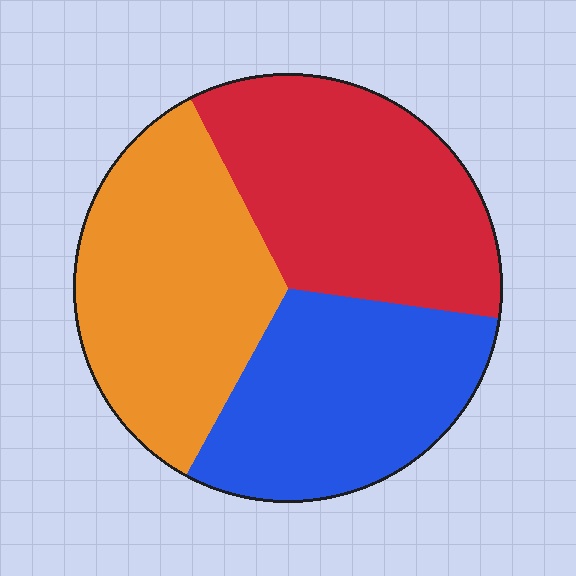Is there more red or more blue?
Red.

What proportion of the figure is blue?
Blue covers around 30% of the figure.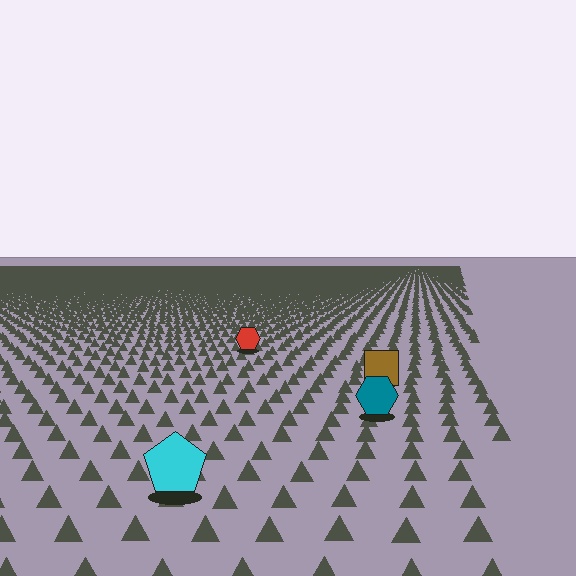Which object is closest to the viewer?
The cyan pentagon is closest. The texture marks near it are larger and more spread out.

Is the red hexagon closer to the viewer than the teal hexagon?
No. The teal hexagon is closer — you can tell from the texture gradient: the ground texture is coarser near it.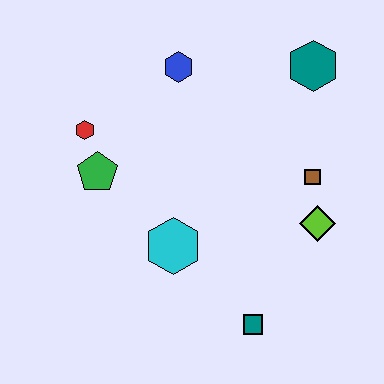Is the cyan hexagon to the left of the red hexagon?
No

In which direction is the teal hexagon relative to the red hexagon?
The teal hexagon is to the right of the red hexagon.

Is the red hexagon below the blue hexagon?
Yes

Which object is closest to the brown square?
The lime diamond is closest to the brown square.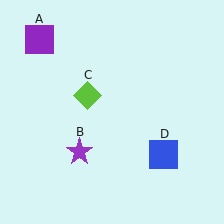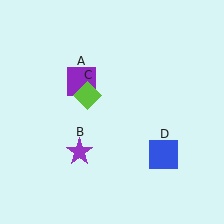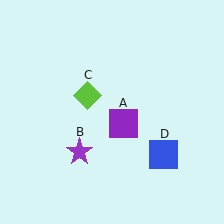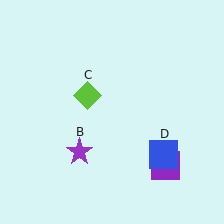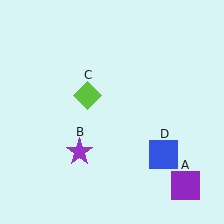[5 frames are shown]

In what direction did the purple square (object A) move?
The purple square (object A) moved down and to the right.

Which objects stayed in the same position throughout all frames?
Purple star (object B) and lime diamond (object C) and blue square (object D) remained stationary.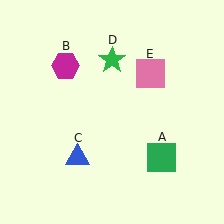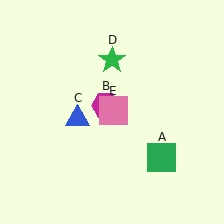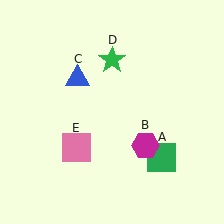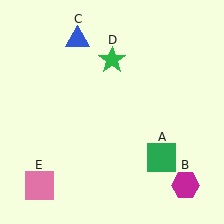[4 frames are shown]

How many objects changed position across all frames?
3 objects changed position: magenta hexagon (object B), blue triangle (object C), pink square (object E).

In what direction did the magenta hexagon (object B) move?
The magenta hexagon (object B) moved down and to the right.